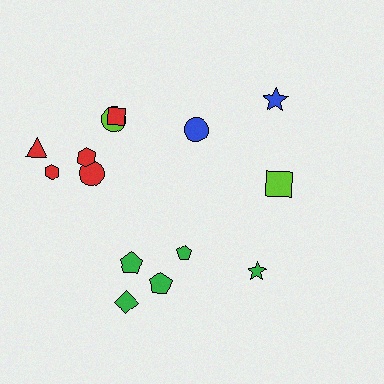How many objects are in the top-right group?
There are 3 objects.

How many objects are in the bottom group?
There are 5 objects.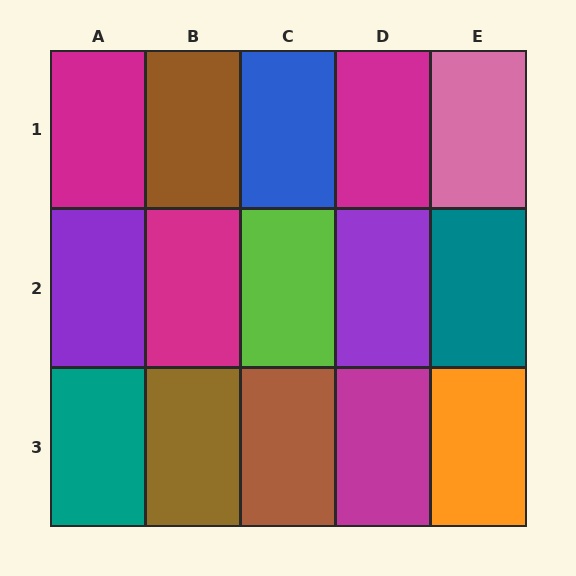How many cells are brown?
3 cells are brown.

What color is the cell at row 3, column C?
Brown.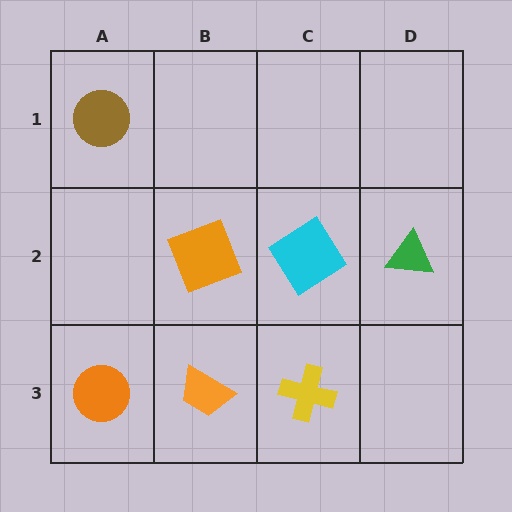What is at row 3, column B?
An orange trapezoid.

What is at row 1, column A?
A brown circle.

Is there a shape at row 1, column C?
No, that cell is empty.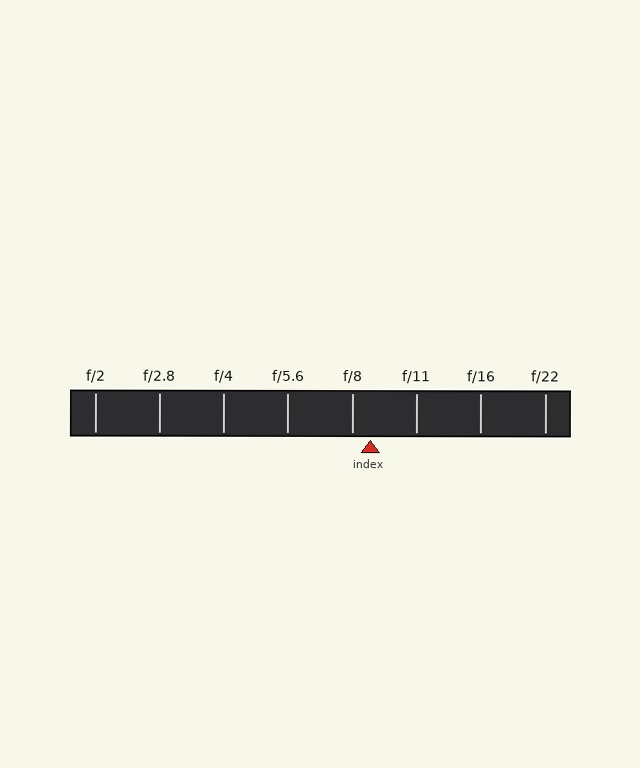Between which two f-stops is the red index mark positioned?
The index mark is between f/8 and f/11.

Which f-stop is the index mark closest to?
The index mark is closest to f/8.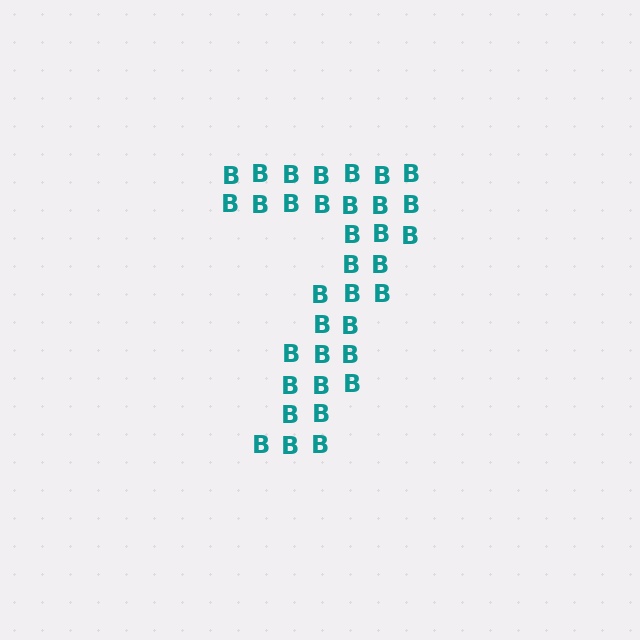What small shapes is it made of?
It is made of small letter B's.